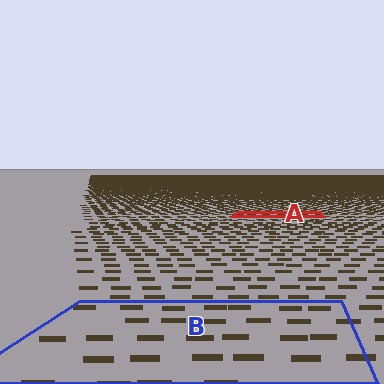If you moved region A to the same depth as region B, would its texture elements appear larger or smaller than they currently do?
They would appear larger. At a closer depth, the same texture elements are projected at a bigger on-screen size.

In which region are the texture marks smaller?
The texture marks are smaller in region A, because it is farther away.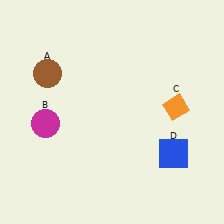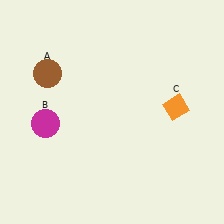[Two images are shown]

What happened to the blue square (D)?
The blue square (D) was removed in Image 2. It was in the bottom-right area of Image 1.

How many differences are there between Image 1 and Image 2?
There is 1 difference between the two images.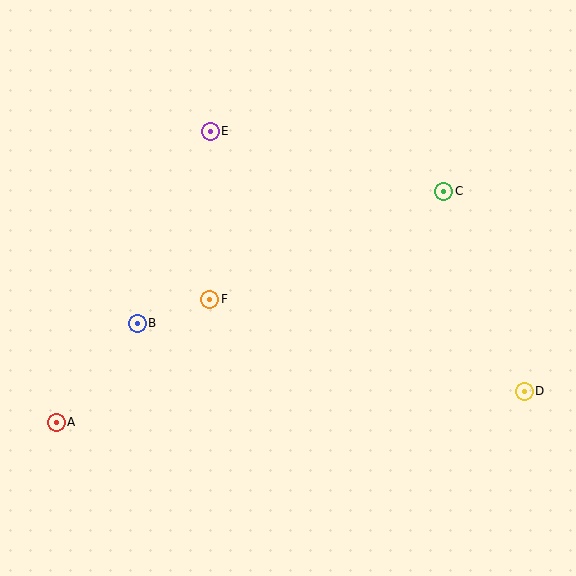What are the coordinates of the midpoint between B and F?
The midpoint between B and F is at (173, 311).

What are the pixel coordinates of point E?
Point E is at (210, 131).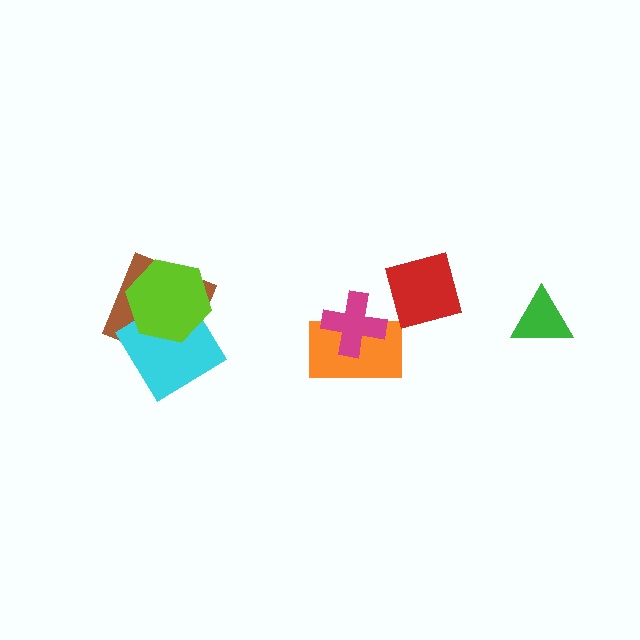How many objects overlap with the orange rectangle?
1 object overlaps with the orange rectangle.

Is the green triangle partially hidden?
No, no other shape covers it.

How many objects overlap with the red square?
0 objects overlap with the red square.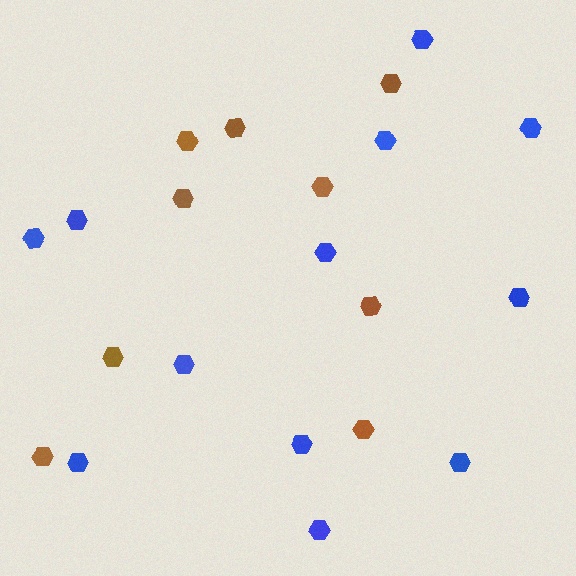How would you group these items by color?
There are 2 groups: one group of brown hexagons (9) and one group of blue hexagons (12).